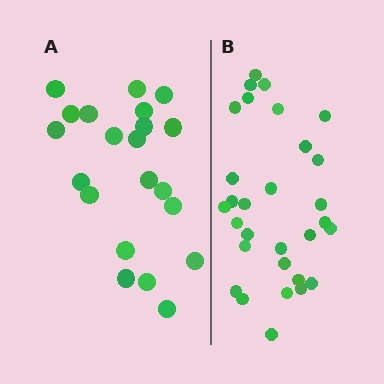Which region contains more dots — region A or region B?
Region B (the right region) has more dots.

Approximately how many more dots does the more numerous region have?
Region B has roughly 8 or so more dots than region A.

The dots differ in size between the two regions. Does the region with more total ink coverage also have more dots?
No. Region A has more total ink coverage because its dots are larger, but region B actually contains more individual dots. Total area can be misleading — the number of items is what matters here.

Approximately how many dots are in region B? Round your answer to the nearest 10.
About 30 dots.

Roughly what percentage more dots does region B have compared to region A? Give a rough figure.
About 45% more.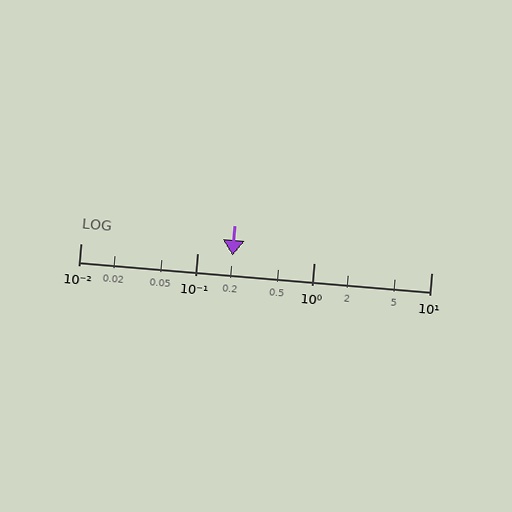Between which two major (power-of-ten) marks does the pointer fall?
The pointer is between 0.1 and 1.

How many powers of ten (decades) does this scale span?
The scale spans 3 decades, from 0.01 to 10.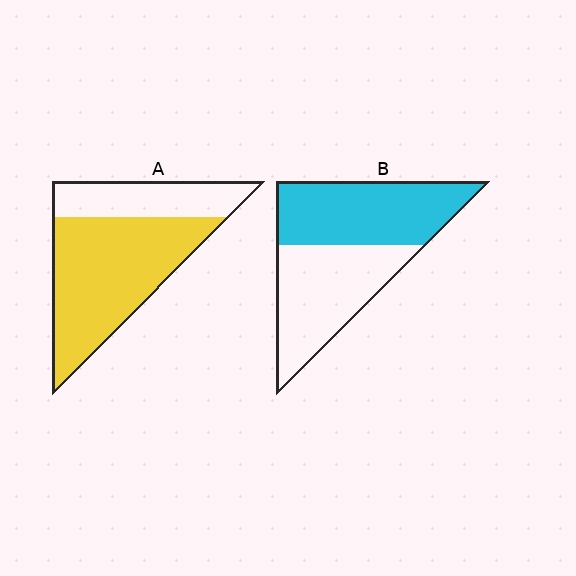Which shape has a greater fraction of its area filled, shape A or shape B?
Shape A.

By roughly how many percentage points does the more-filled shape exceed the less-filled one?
By roughly 20 percentage points (A over B).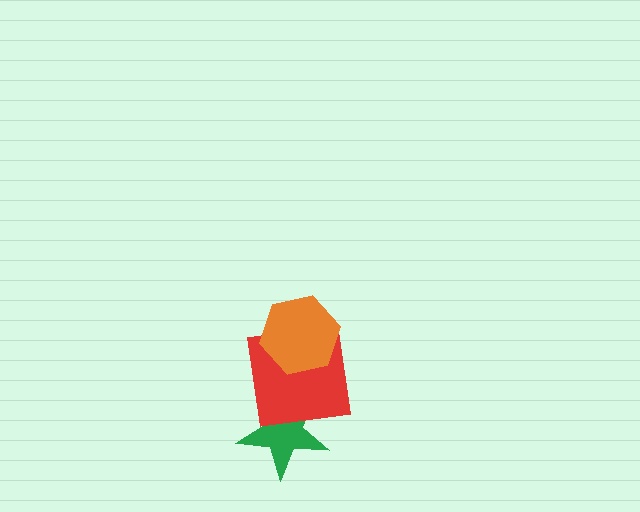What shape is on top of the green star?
The red square is on top of the green star.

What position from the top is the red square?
The red square is 2nd from the top.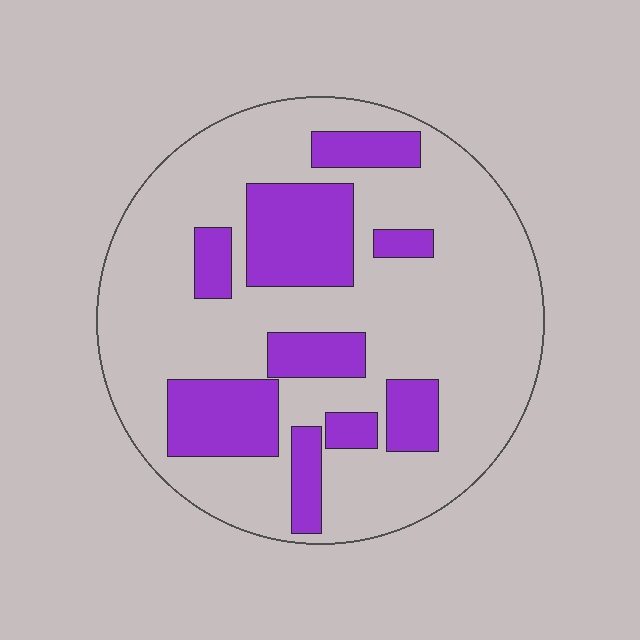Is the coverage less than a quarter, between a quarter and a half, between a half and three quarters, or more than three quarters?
Between a quarter and a half.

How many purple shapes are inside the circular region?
9.